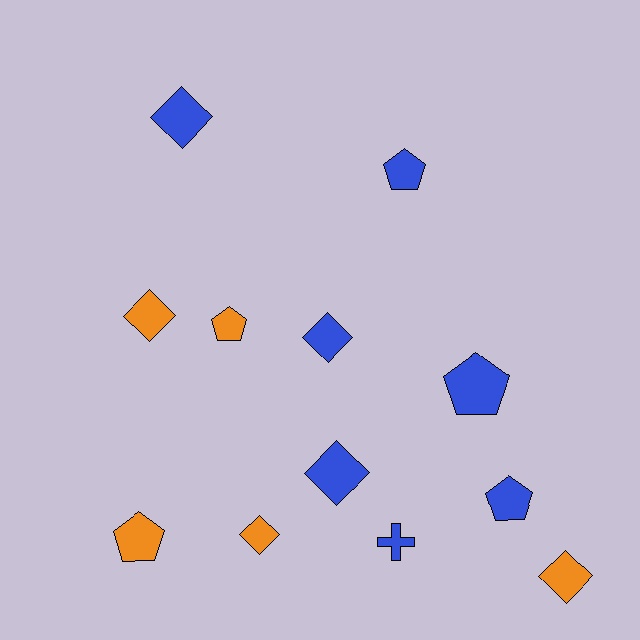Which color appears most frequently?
Blue, with 7 objects.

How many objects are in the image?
There are 12 objects.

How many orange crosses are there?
There are no orange crosses.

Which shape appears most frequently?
Diamond, with 6 objects.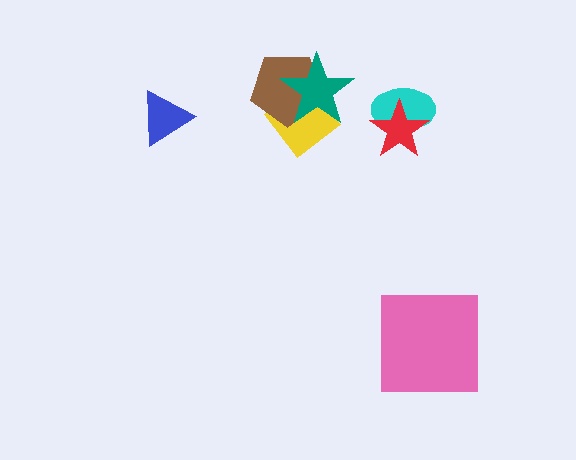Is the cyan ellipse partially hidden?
Yes, it is partially covered by another shape.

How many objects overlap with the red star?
1 object overlaps with the red star.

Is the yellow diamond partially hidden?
Yes, it is partially covered by another shape.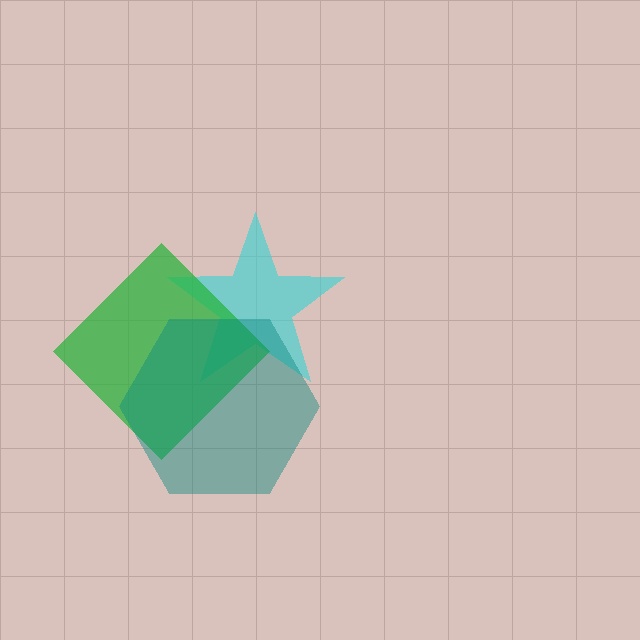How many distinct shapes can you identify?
There are 3 distinct shapes: a cyan star, a green diamond, a teal hexagon.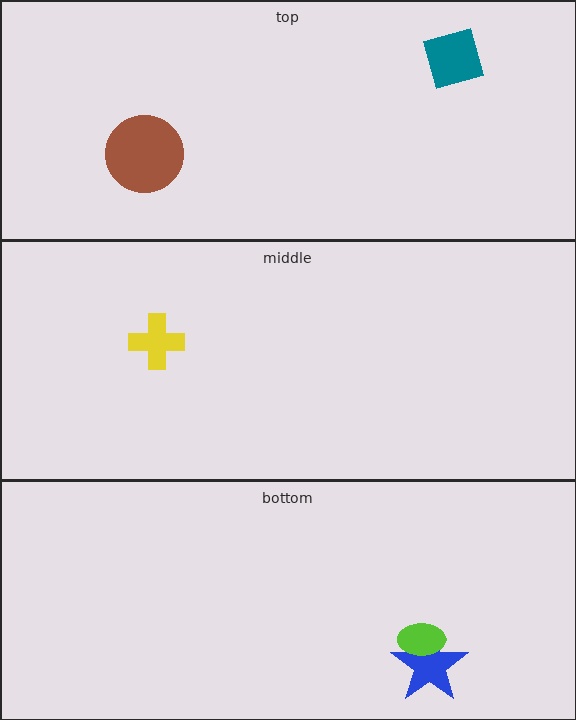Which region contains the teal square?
The top region.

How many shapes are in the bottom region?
2.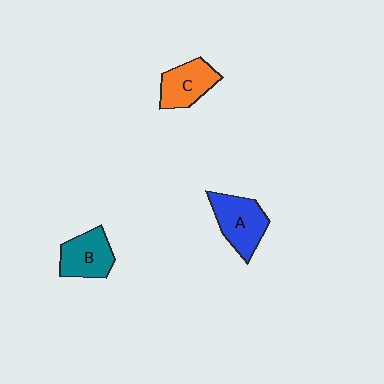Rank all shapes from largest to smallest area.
From largest to smallest: A (blue), B (teal), C (orange).